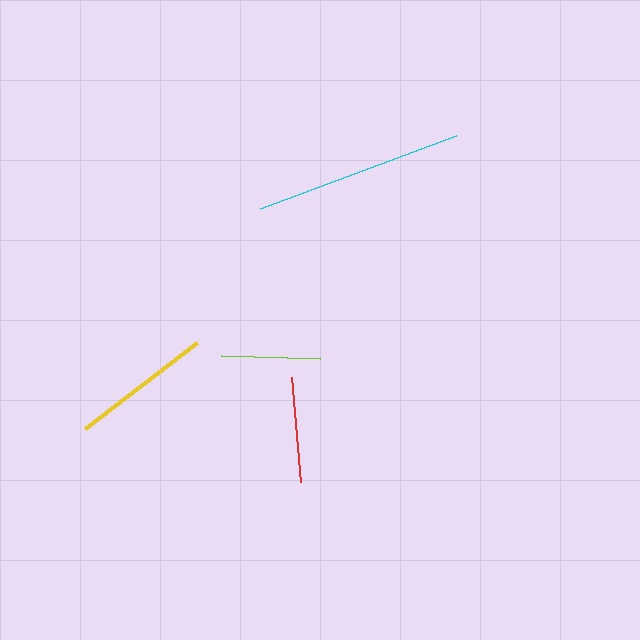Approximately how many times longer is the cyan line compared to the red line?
The cyan line is approximately 2.0 times the length of the red line.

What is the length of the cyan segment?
The cyan segment is approximately 209 pixels long.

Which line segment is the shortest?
The lime line is the shortest at approximately 99 pixels.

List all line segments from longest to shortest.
From longest to shortest: cyan, yellow, red, lime.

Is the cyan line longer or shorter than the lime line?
The cyan line is longer than the lime line.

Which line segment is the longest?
The cyan line is the longest at approximately 209 pixels.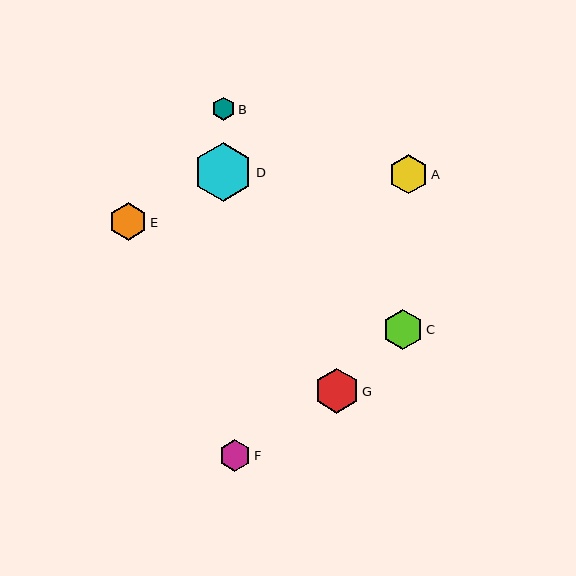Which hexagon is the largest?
Hexagon D is the largest with a size of approximately 59 pixels.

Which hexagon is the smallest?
Hexagon B is the smallest with a size of approximately 23 pixels.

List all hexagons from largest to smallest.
From largest to smallest: D, G, C, A, E, F, B.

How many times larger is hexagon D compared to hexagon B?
Hexagon D is approximately 2.5 times the size of hexagon B.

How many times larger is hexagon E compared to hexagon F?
Hexagon E is approximately 1.2 times the size of hexagon F.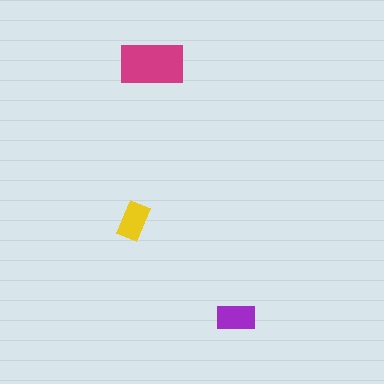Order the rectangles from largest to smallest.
the magenta one, the purple one, the yellow one.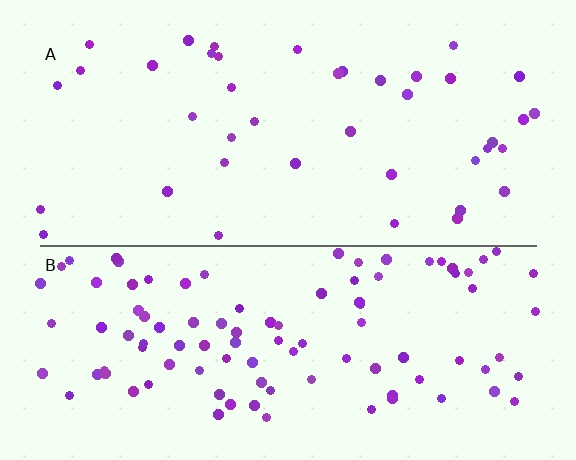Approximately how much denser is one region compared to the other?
Approximately 2.5× — region B over region A.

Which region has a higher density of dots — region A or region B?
B (the bottom).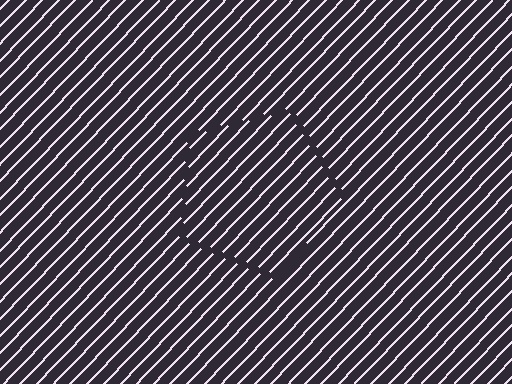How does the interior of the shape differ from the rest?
The interior of the shape contains the same grating, shifted by half a period — the contour is defined by the phase discontinuity where line-ends from the inner and outer gratings abut.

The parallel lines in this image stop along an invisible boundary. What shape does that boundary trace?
An illusory pentagon. The interior of the shape contains the same grating, shifted by half a period — the contour is defined by the phase discontinuity where line-ends from the inner and outer gratings abut.